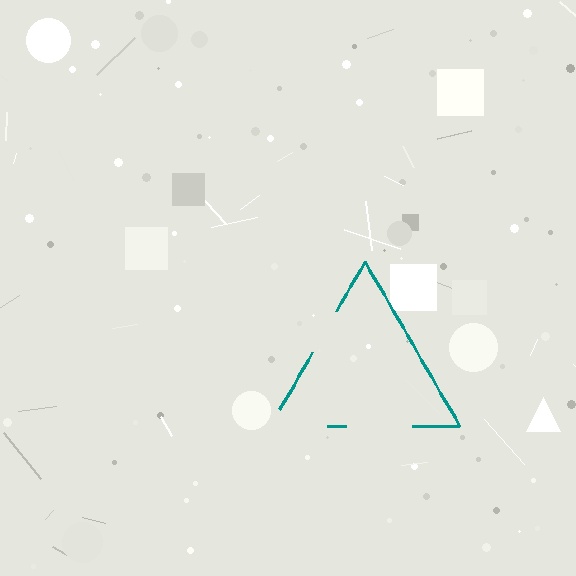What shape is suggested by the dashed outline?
The dashed outline suggests a triangle.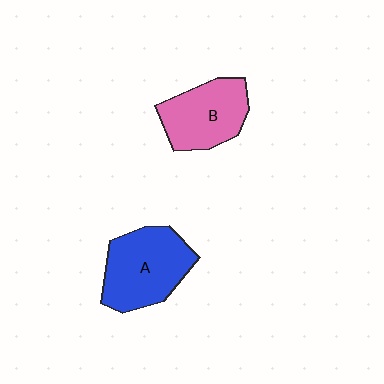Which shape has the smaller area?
Shape B (pink).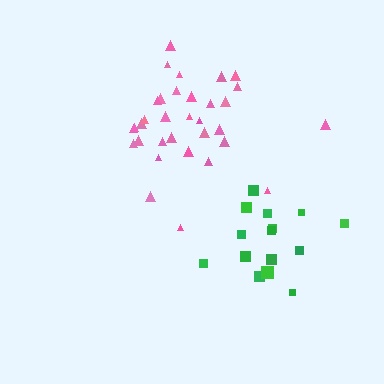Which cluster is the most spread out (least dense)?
Green.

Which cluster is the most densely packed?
Pink.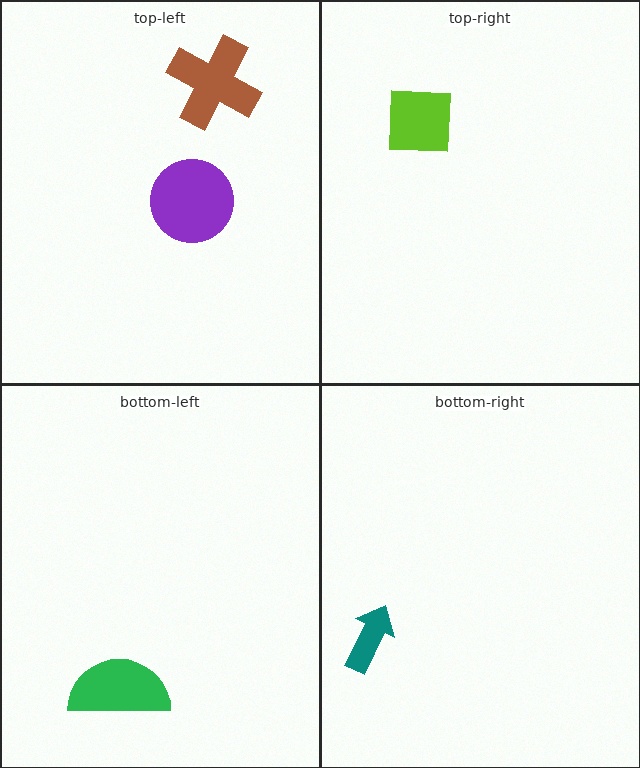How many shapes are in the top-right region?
1.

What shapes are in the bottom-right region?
The teal arrow.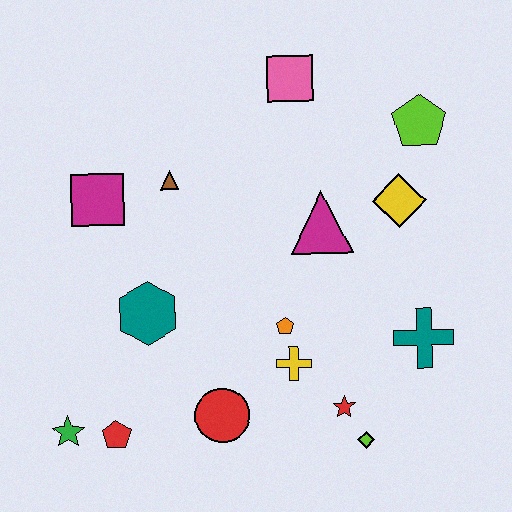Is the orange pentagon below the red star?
No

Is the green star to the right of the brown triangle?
No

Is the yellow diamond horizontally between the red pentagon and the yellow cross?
No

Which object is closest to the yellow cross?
The orange pentagon is closest to the yellow cross.